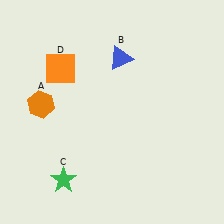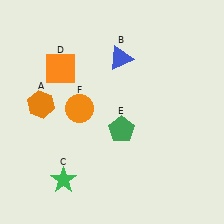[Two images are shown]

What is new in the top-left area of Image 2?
An orange circle (F) was added in the top-left area of Image 2.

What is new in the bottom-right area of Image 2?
A green pentagon (E) was added in the bottom-right area of Image 2.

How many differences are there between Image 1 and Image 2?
There are 2 differences between the two images.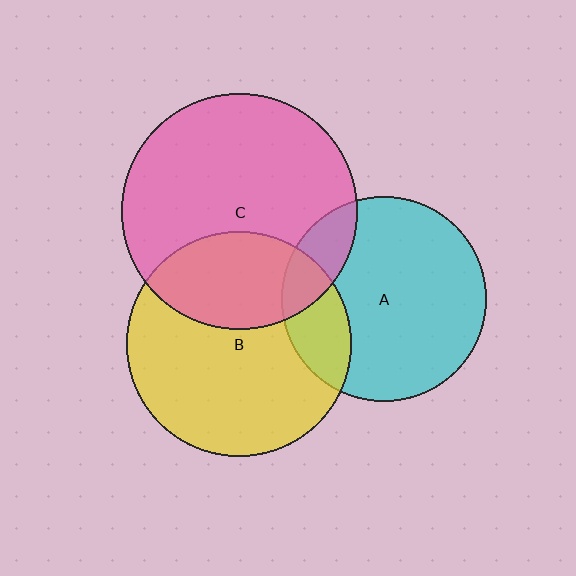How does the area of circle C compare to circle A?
Approximately 1.3 times.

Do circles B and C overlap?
Yes.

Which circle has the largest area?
Circle C (pink).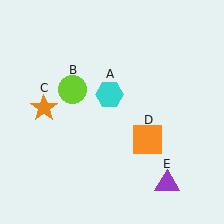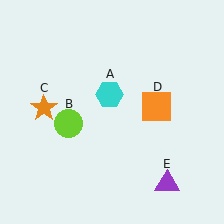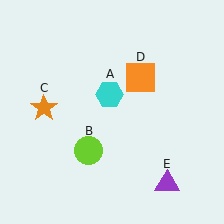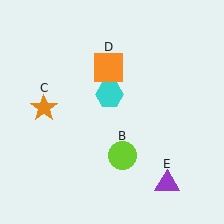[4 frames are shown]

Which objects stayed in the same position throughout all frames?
Cyan hexagon (object A) and orange star (object C) and purple triangle (object E) remained stationary.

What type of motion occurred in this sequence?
The lime circle (object B), orange square (object D) rotated counterclockwise around the center of the scene.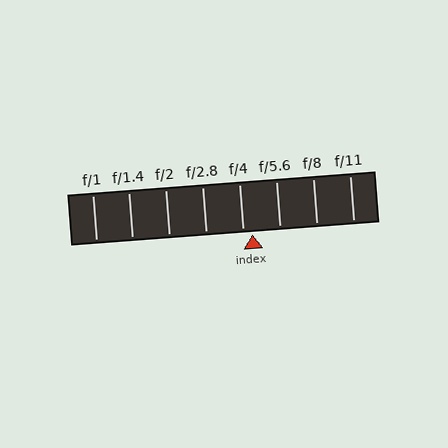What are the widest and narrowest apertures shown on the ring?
The widest aperture shown is f/1 and the narrowest is f/11.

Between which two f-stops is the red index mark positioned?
The index mark is between f/4 and f/5.6.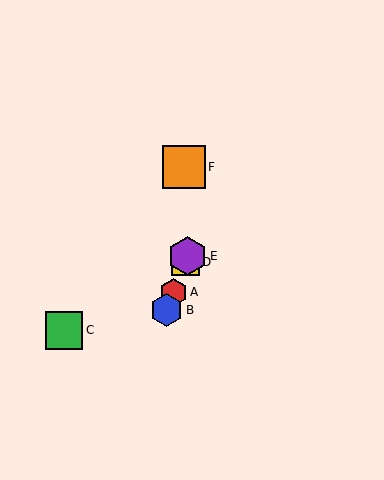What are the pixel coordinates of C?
Object C is at (64, 330).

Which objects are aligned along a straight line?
Objects A, B, D, E are aligned along a straight line.